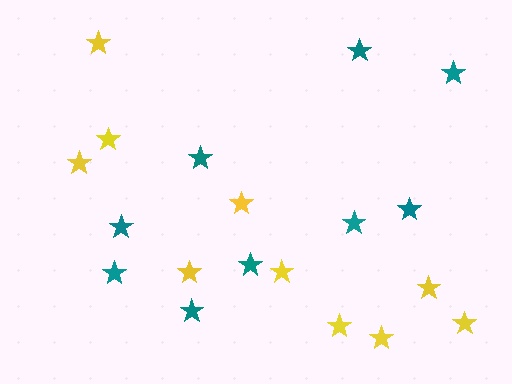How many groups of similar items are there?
There are 2 groups: one group of teal stars (9) and one group of yellow stars (10).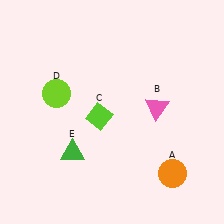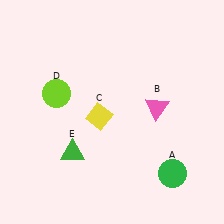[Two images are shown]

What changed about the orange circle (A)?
In Image 1, A is orange. In Image 2, it changed to green.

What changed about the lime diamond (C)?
In Image 1, C is lime. In Image 2, it changed to yellow.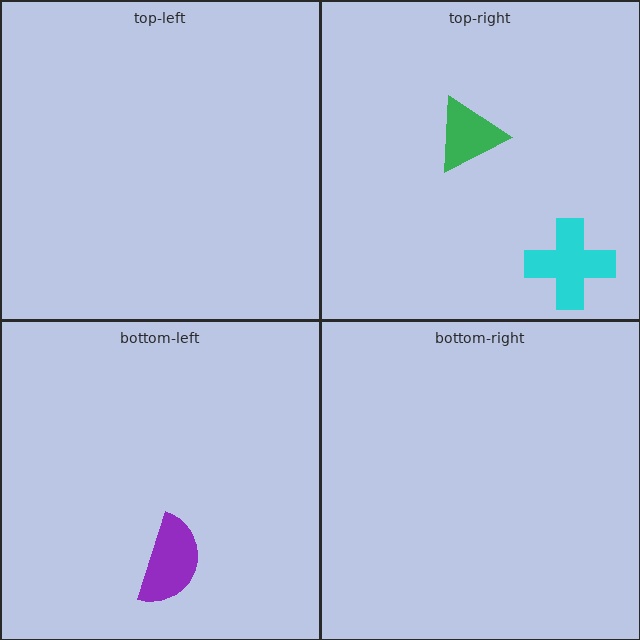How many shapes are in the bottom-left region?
1.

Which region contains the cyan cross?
The top-right region.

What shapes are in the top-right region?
The cyan cross, the green triangle.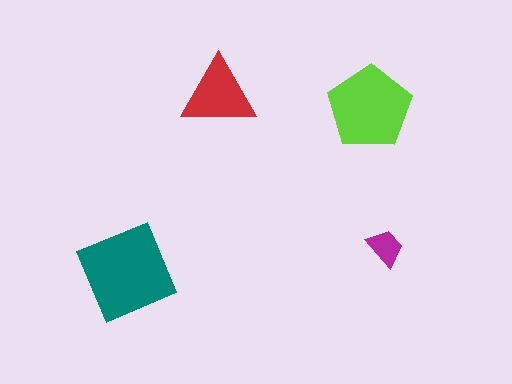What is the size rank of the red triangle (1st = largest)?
3rd.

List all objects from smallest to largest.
The magenta trapezoid, the red triangle, the lime pentagon, the teal square.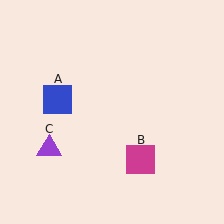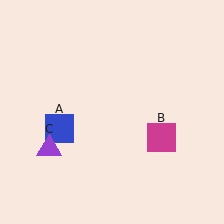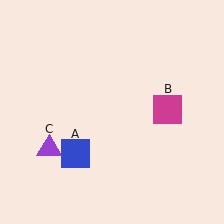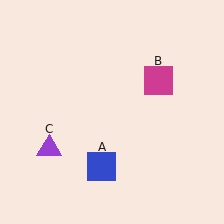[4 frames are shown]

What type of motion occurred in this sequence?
The blue square (object A), magenta square (object B) rotated counterclockwise around the center of the scene.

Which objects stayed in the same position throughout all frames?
Purple triangle (object C) remained stationary.